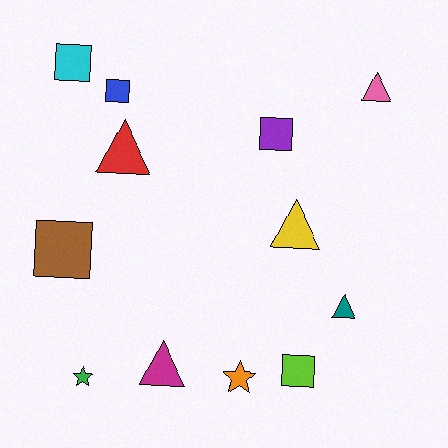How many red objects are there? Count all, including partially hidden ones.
There is 1 red object.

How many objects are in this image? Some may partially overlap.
There are 12 objects.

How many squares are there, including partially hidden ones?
There are 5 squares.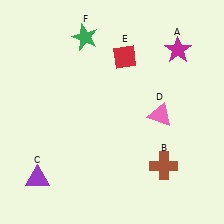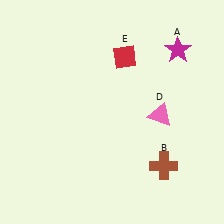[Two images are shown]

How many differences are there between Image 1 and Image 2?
There are 2 differences between the two images.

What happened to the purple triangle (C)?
The purple triangle (C) was removed in Image 2. It was in the bottom-left area of Image 1.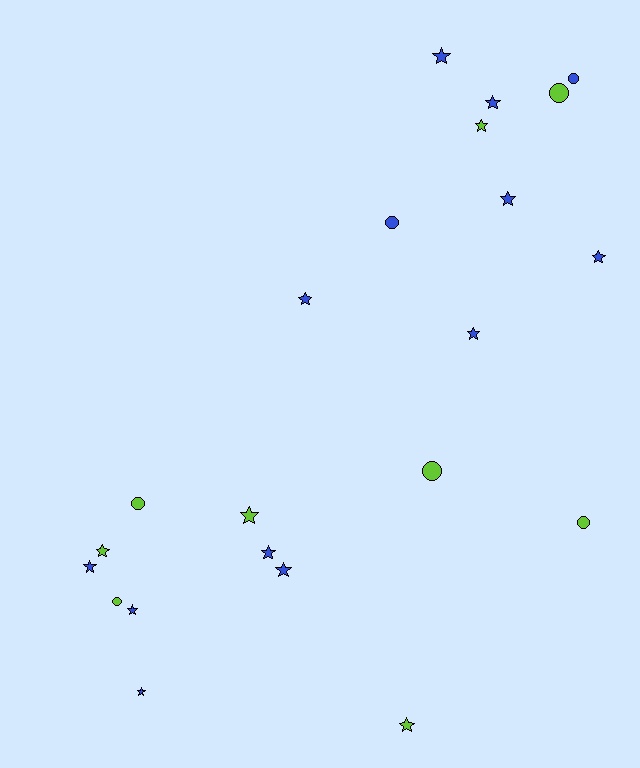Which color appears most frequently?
Blue, with 13 objects.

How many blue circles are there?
There are 2 blue circles.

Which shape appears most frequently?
Star, with 15 objects.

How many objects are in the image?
There are 22 objects.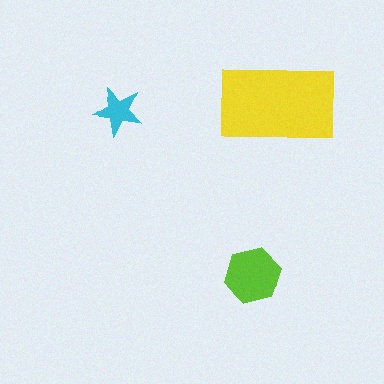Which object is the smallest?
The cyan star.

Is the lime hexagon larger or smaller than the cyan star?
Larger.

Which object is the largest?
The yellow rectangle.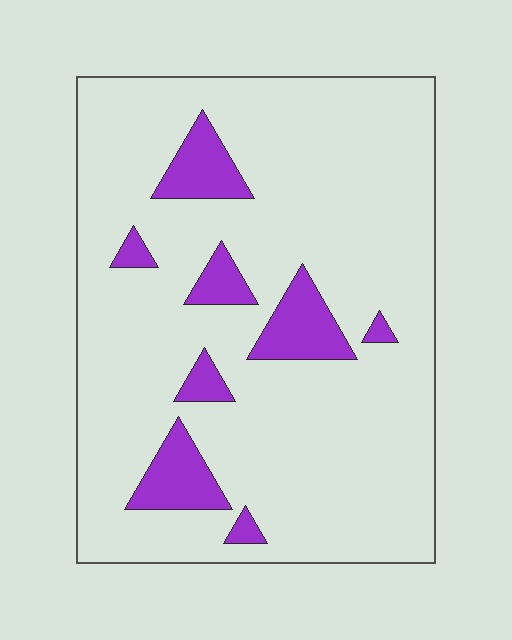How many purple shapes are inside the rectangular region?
8.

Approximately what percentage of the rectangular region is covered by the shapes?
Approximately 15%.